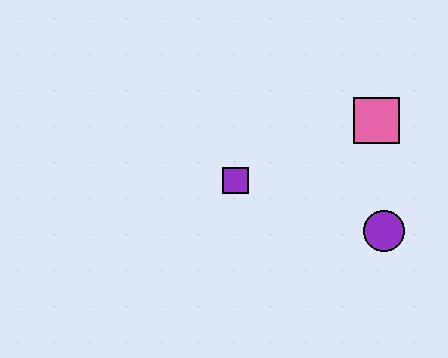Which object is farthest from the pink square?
The purple square is farthest from the pink square.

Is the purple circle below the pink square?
Yes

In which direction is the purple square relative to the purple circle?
The purple square is to the left of the purple circle.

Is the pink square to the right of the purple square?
Yes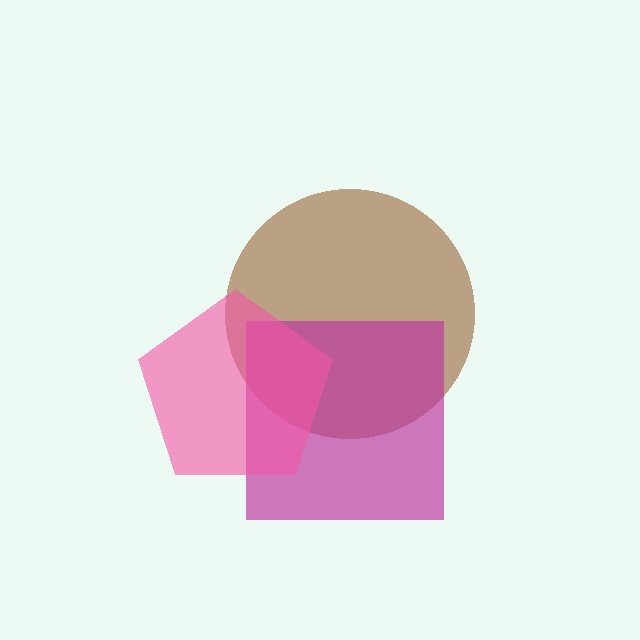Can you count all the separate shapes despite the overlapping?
Yes, there are 3 separate shapes.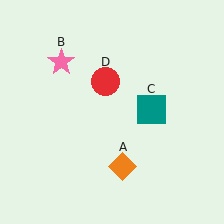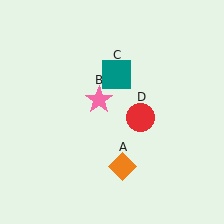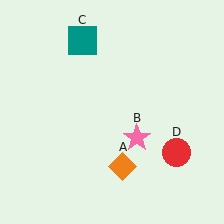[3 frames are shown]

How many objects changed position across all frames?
3 objects changed position: pink star (object B), teal square (object C), red circle (object D).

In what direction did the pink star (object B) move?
The pink star (object B) moved down and to the right.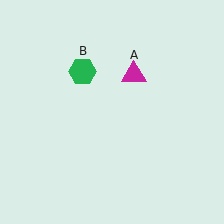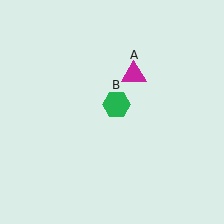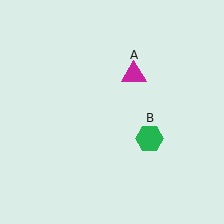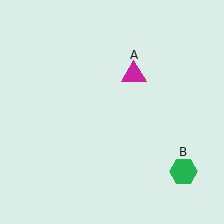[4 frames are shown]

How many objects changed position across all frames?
1 object changed position: green hexagon (object B).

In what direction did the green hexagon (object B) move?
The green hexagon (object B) moved down and to the right.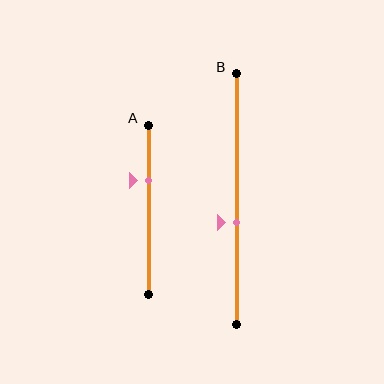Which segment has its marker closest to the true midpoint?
Segment B has its marker closest to the true midpoint.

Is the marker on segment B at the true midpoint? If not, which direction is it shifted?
No, the marker on segment B is shifted downward by about 10% of the segment length.